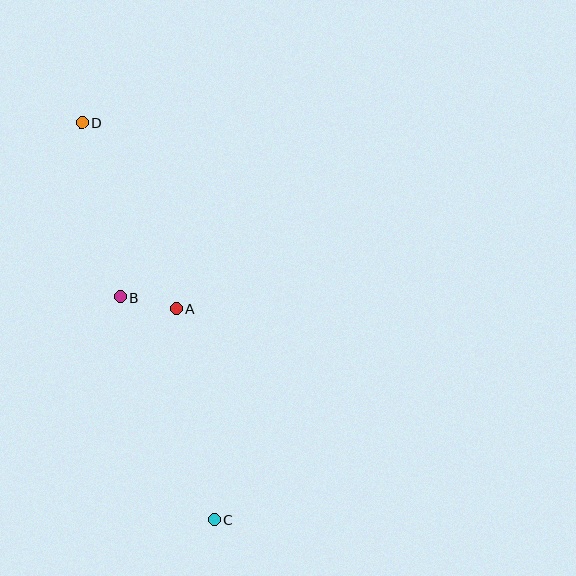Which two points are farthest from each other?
Points C and D are farthest from each other.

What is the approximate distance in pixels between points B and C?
The distance between B and C is approximately 242 pixels.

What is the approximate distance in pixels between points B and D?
The distance between B and D is approximately 179 pixels.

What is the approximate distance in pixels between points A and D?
The distance between A and D is approximately 208 pixels.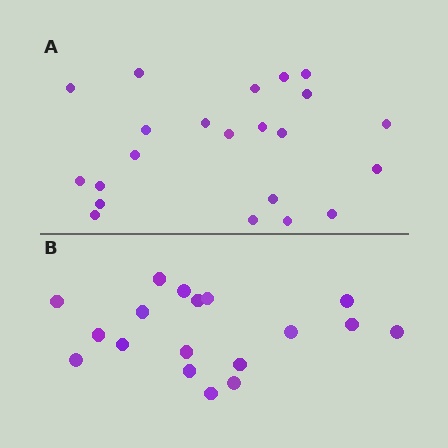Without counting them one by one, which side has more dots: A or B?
Region A (the top region) has more dots.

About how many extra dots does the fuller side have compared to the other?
Region A has about 4 more dots than region B.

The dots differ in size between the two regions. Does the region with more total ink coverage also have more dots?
No. Region B has more total ink coverage because its dots are larger, but region A actually contains more individual dots. Total area can be misleading — the number of items is what matters here.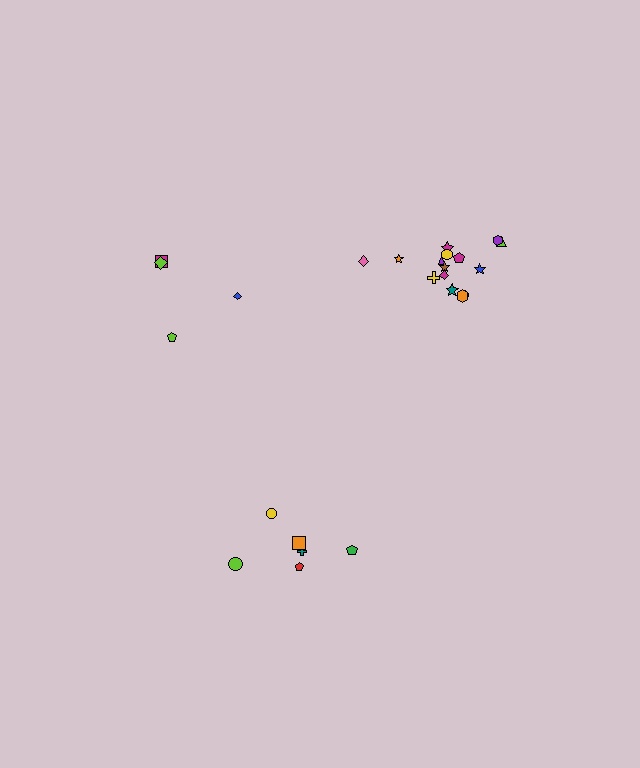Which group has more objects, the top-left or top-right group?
The top-right group.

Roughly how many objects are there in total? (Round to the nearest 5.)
Roughly 25 objects in total.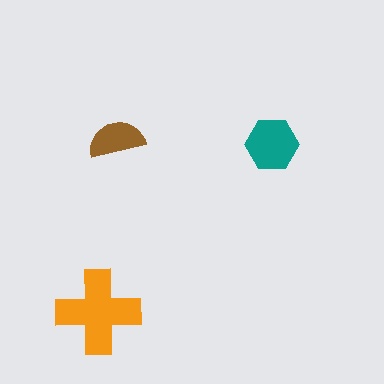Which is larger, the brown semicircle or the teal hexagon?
The teal hexagon.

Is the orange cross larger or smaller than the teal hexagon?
Larger.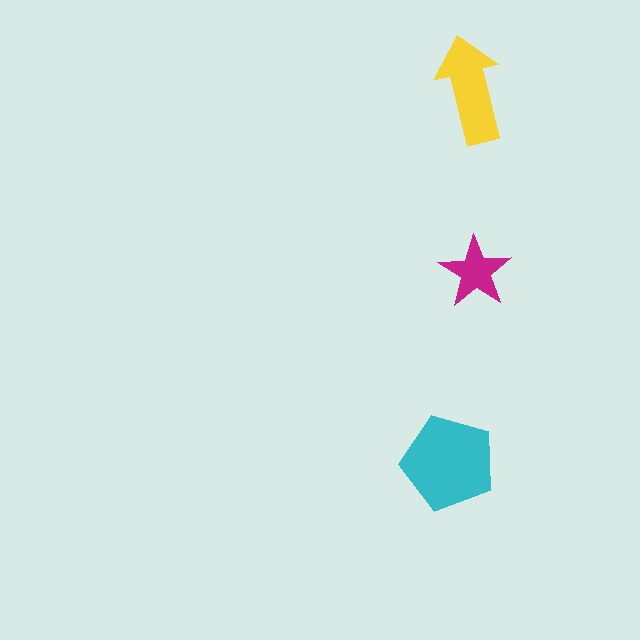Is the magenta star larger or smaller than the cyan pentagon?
Smaller.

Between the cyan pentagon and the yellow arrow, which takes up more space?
The cyan pentagon.